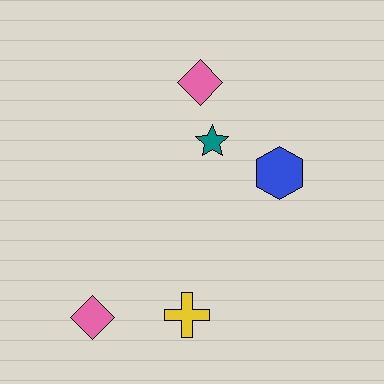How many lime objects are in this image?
There are no lime objects.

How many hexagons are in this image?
There is 1 hexagon.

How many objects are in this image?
There are 5 objects.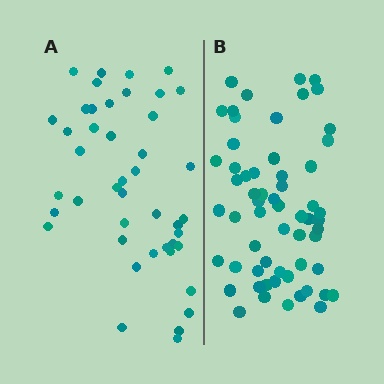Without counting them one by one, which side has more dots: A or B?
Region B (the right region) has more dots.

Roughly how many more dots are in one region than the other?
Region B has approximately 15 more dots than region A.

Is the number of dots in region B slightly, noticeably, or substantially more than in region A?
Region B has noticeably more, but not dramatically so. The ratio is roughly 1.4 to 1.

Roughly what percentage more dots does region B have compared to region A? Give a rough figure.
About 35% more.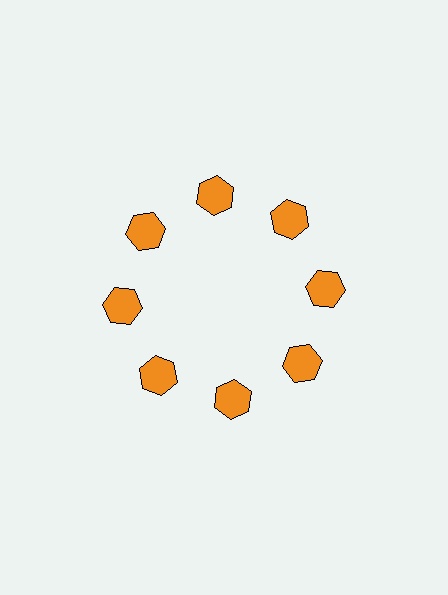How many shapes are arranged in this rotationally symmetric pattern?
There are 8 shapes, arranged in 8 groups of 1.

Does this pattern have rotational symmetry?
Yes, this pattern has 8-fold rotational symmetry. It looks the same after rotating 45 degrees around the center.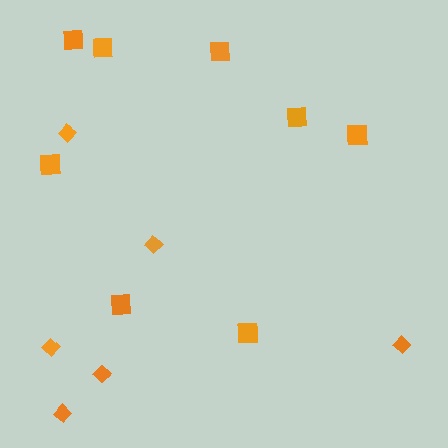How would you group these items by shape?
There are 2 groups: one group of diamonds (6) and one group of squares (8).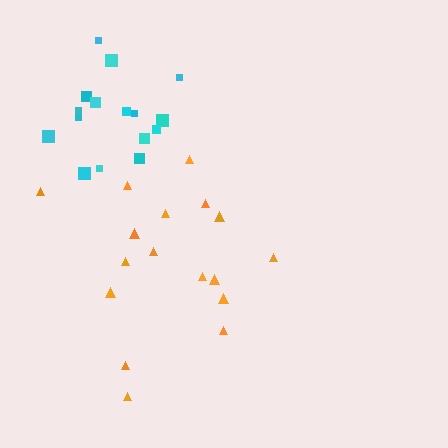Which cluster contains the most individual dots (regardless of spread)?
Orange (17).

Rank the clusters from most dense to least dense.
cyan, orange.